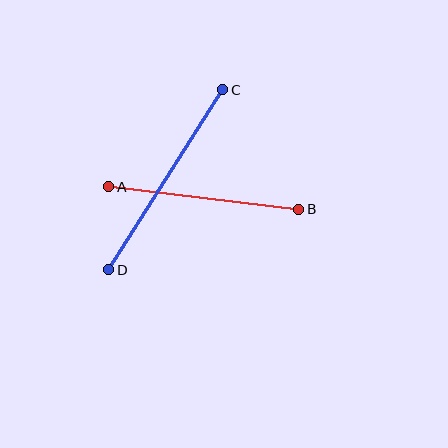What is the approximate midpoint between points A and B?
The midpoint is at approximately (204, 198) pixels.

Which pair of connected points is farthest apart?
Points C and D are farthest apart.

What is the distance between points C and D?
The distance is approximately 213 pixels.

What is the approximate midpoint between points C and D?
The midpoint is at approximately (166, 180) pixels.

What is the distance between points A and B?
The distance is approximately 191 pixels.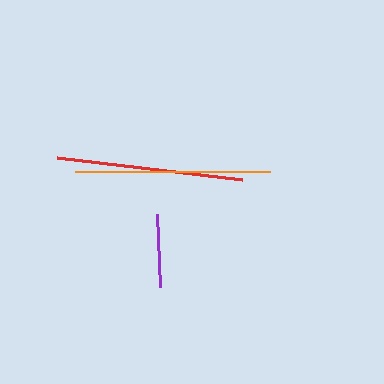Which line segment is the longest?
The orange line is the longest at approximately 195 pixels.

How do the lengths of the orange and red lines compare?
The orange and red lines are approximately the same length.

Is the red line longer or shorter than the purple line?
The red line is longer than the purple line.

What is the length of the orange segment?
The orange segment is approximately 195 pixels long.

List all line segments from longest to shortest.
From longest to shortest: orange, red, purple.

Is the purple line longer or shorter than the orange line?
The orange line is longer than the purple line.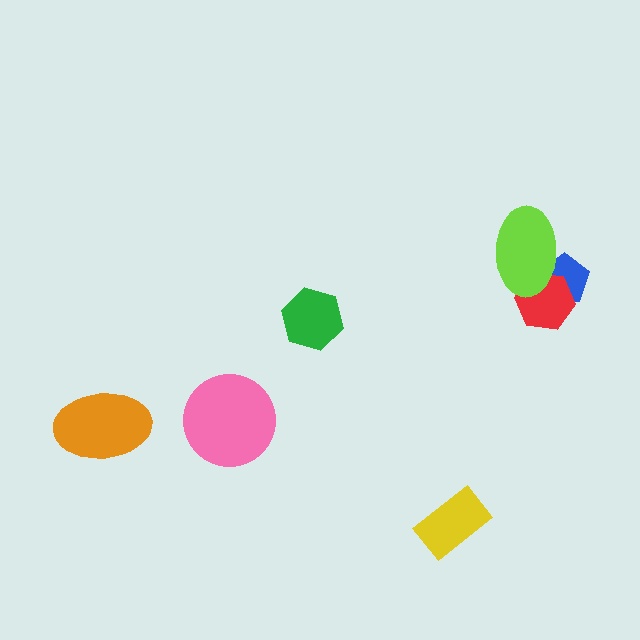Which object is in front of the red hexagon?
The lime ellipse is in front of the red hexagon.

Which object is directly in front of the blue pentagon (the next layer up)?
The red hexagon is directly in front of the blue pentagon.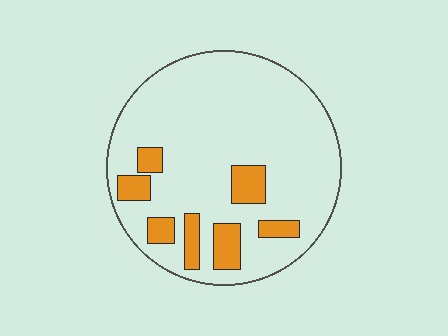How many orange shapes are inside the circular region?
7.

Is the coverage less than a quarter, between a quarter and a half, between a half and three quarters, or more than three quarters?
Less than a quarter.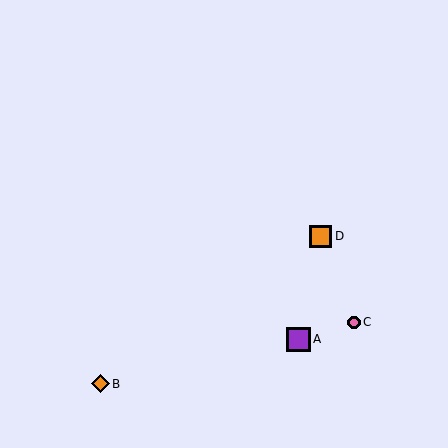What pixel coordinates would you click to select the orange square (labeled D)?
Click at (321, 236) to select the orange square D.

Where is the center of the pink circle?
The center of the pink circle is at (354, 322).